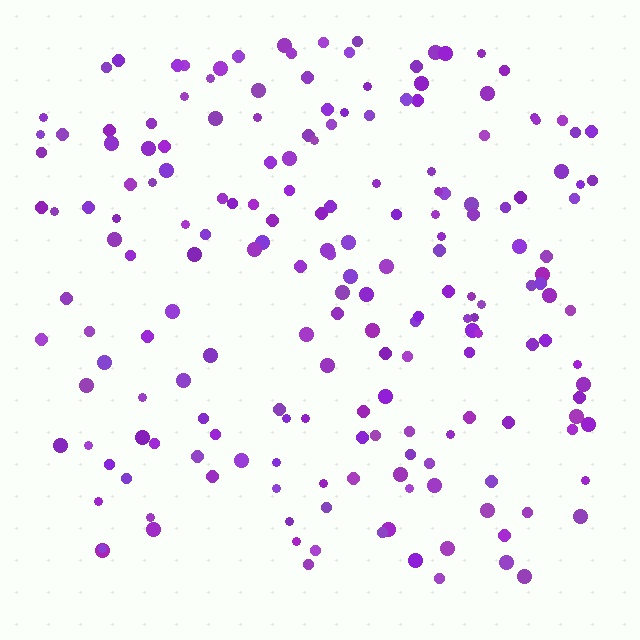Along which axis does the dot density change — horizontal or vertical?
Vertical.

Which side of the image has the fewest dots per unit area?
The bottom.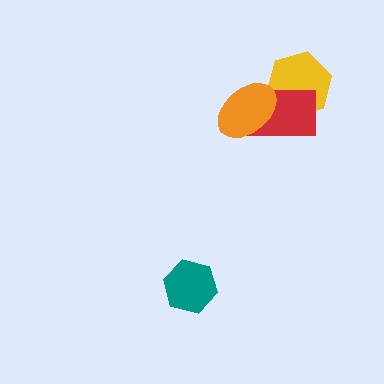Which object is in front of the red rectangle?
The orange ellipse is in front of the red rectangle.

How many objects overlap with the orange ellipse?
2 objects overlap with the orange ellipse.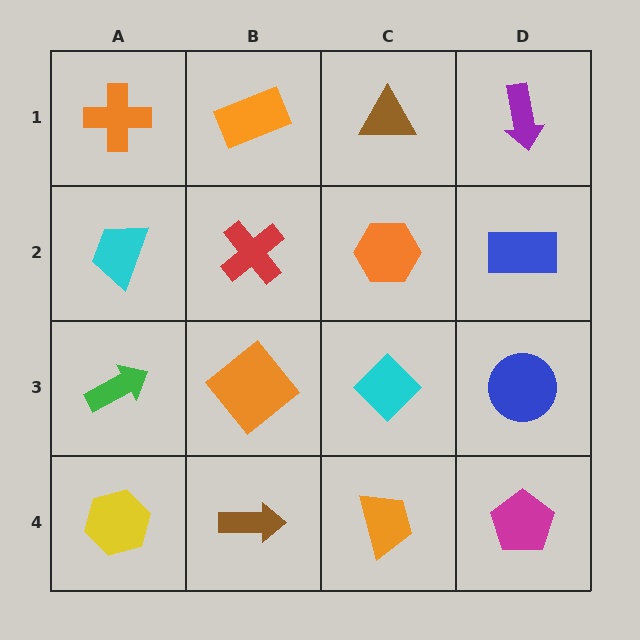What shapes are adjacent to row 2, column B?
An orange rectangle (row 1, column B), an orange diamond (row 3, column B), a cyan trapezoid (row 2, column A), an orange hexagon (row 2, column C).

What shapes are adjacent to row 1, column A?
A cyan trapezoid (row 2, column A), an orange rectangle (row 1, column B).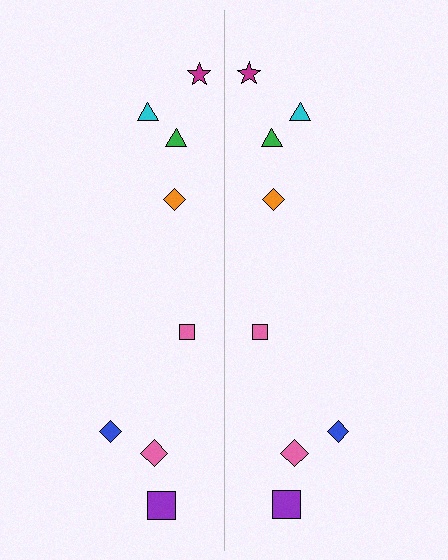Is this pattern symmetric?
Yes, this pattern has bilateral (reflection) symmetry.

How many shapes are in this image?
There are 16 shapes in this image.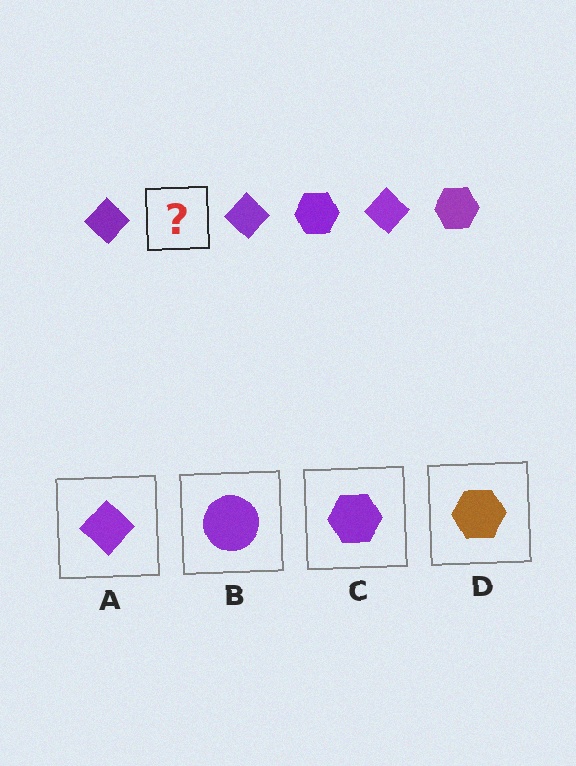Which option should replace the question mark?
Option C.